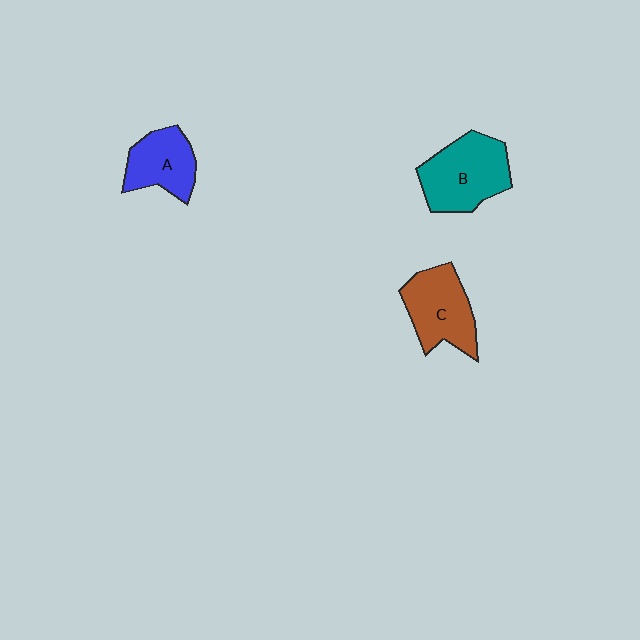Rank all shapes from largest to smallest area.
From largest to smallest: B (teal), C (brown), A (blue).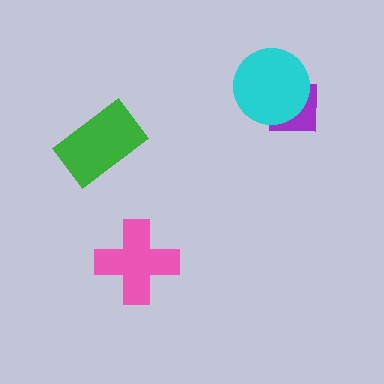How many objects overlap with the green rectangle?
0 objects overlap with the green rectangle.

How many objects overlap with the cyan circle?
1 object overlaps with the cyan circle.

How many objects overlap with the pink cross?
0 objects overlap with the pink cross.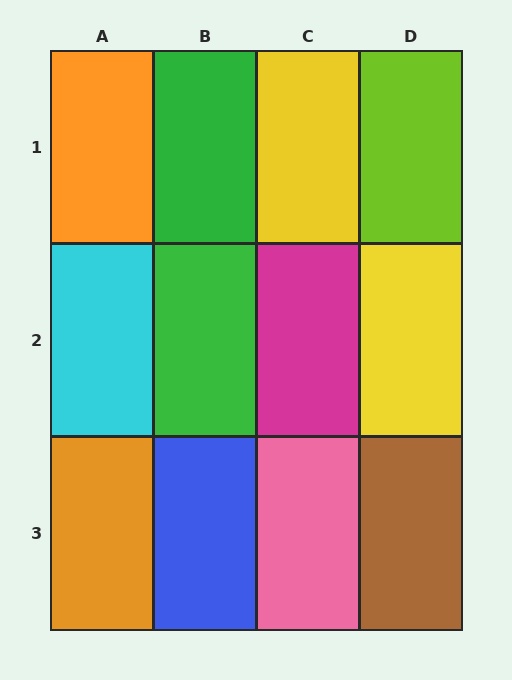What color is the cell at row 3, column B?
Blue.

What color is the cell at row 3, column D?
Brown.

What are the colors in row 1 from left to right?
Orange, green, yellow, lime.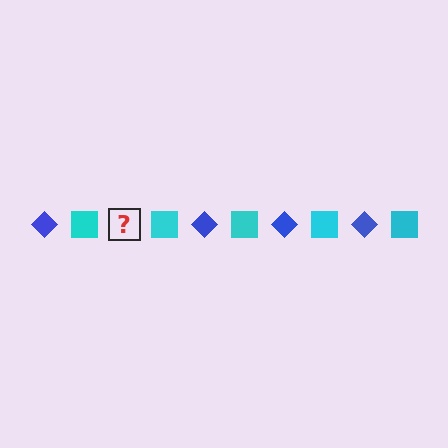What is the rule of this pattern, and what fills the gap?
The rule is that the pattern alternates between blue diamond and cyan square. The gap should be filled with a blue diamond.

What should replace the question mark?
The question mark should be replaced with a blue diamond.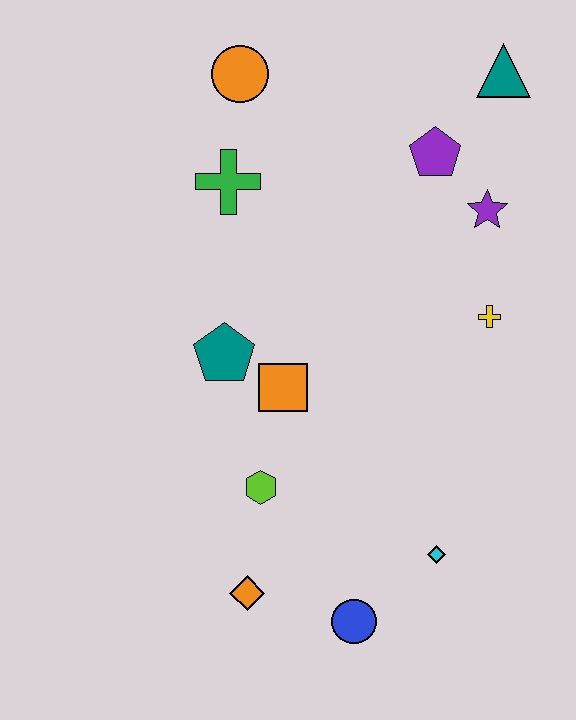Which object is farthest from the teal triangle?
The orange diamond is farthest from the teal triangle.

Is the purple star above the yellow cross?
Yes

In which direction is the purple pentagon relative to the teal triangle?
The purple pentagon is below the teal triangle.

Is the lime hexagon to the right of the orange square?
No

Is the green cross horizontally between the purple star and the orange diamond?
No